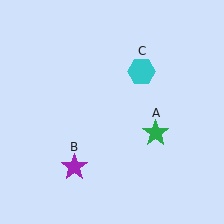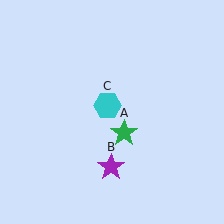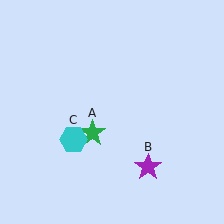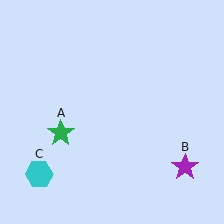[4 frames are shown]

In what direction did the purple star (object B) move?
The purple star (object B) moved right.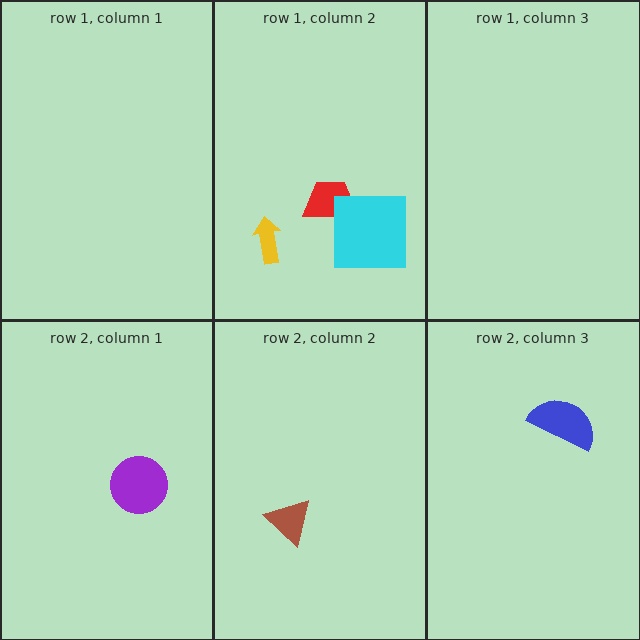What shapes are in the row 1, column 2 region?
The red trapezoid, the cyan square, the yellow arrow.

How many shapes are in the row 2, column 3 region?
1.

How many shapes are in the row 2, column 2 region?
1.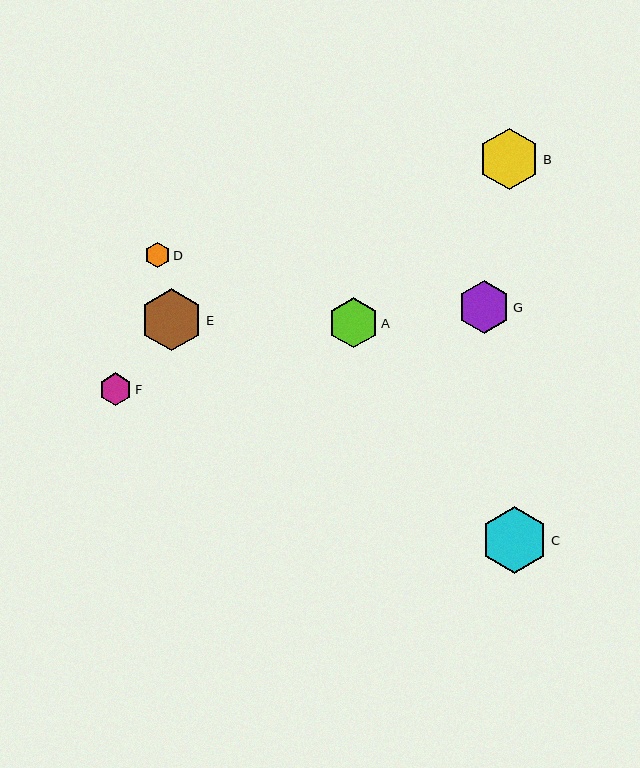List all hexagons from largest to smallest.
From largest to smallest: C, E, B, G, A, F, D.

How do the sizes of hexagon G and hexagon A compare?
Hexagon G and hexagon A are approximately the same size.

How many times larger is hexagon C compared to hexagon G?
Hexagon C is approximately 1.3 times the size of hexagon G.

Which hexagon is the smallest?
Hexagon D is the smallest with a size of approximately 25 pixels.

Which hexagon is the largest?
Hexagon C is the largest with a size of approximately 67 pixels.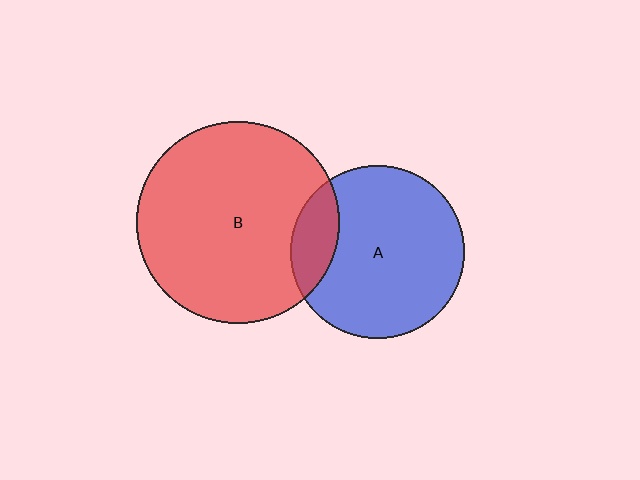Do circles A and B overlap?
Yes.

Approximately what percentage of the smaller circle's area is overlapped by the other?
Approximately 15%.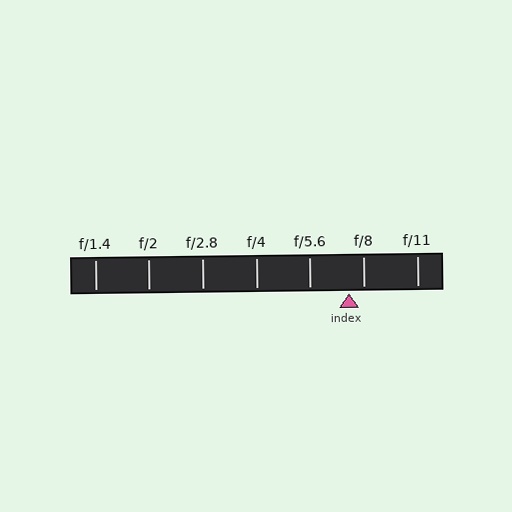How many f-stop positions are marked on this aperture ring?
There are 7 f-stop positions marked.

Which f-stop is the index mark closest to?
The index mark is closest to f/8.